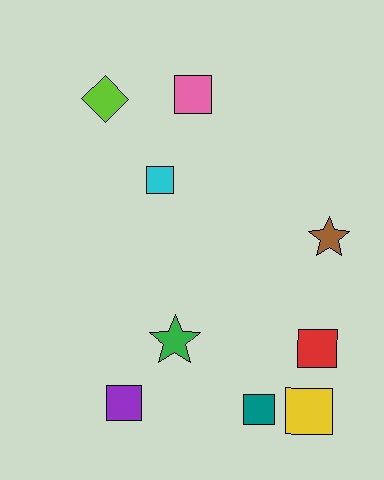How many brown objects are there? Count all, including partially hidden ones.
There is 1 brown object.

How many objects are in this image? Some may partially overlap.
There are 9 objects.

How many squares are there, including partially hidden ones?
There are 6 squares.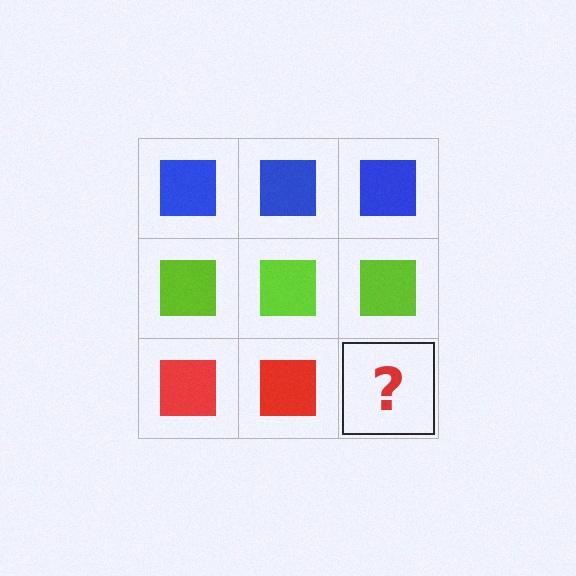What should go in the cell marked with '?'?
The missing cell should contain a red square.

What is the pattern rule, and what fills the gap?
The rule is that each row has a consistent color. The gap should be filled with a red square.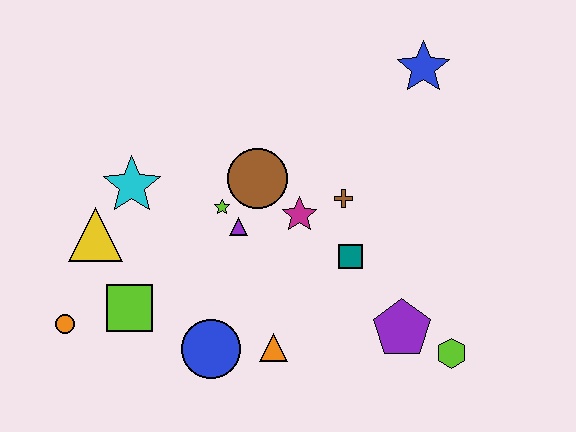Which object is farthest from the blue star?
The orange circle is farthest from the blue star.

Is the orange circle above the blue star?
No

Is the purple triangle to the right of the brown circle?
No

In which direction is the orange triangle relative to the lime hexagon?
The orange triangle is to the left of the lime hexagon.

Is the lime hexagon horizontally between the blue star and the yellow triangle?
No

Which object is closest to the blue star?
The brown cross is closest to the blue star.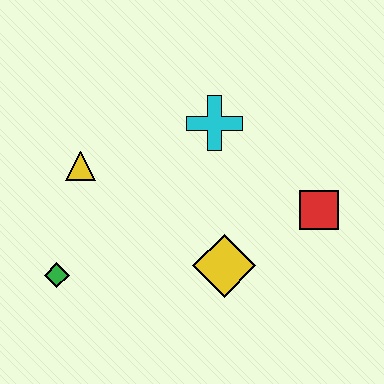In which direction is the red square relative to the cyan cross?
The red square is to the right of the cyan cross.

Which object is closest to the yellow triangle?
The green diamond is closest to the yellow triangle.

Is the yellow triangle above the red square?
Yes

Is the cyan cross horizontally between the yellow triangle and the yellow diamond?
Yes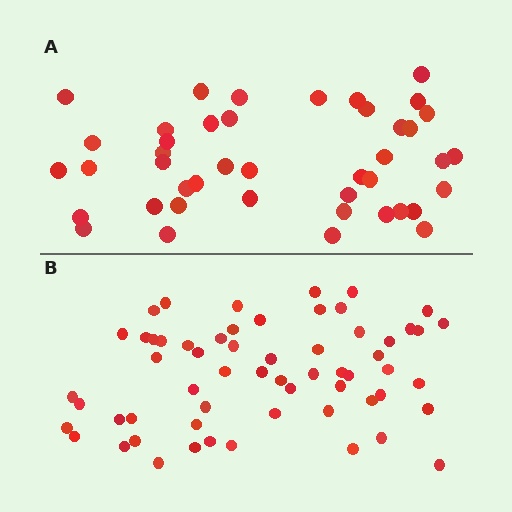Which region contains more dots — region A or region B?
Region B (the bottom region) has more dots.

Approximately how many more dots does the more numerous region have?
Region B has approximately 15 more dots than region A.